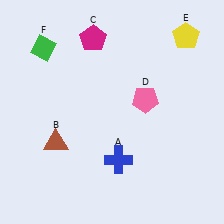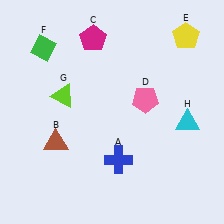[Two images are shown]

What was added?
A lime triangle (G), a cyan triangle (H) were added in Image 2.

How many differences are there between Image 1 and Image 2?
There are 2 differences between the two images.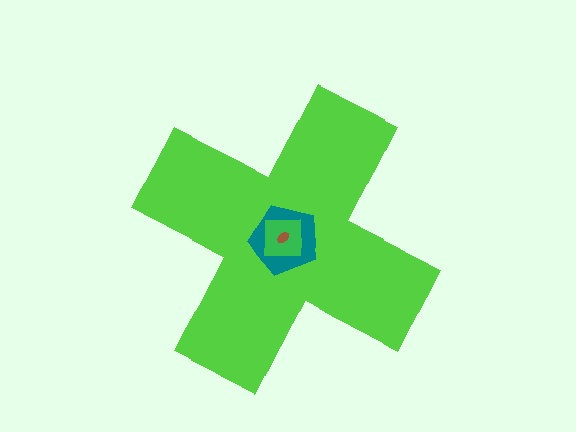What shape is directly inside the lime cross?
The teal pentagon.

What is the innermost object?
The brown ellipse.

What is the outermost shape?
The lime cross.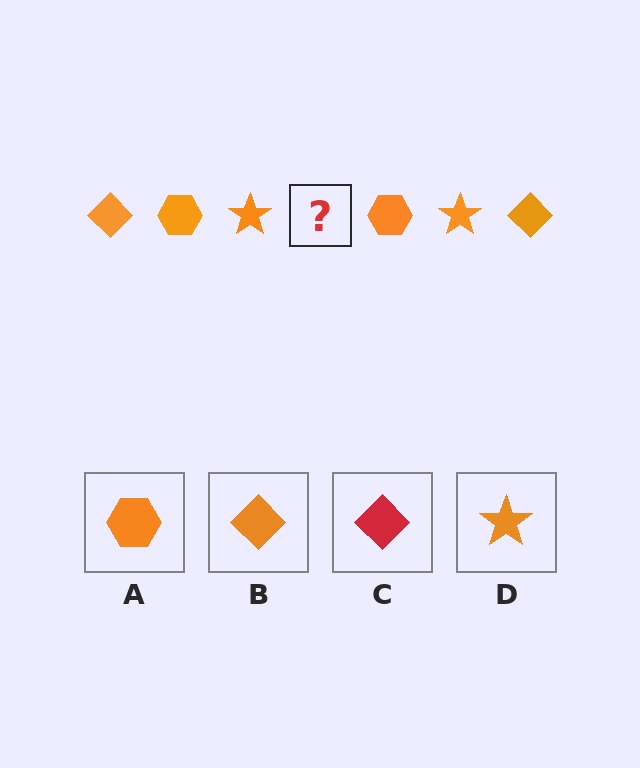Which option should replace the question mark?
Option B.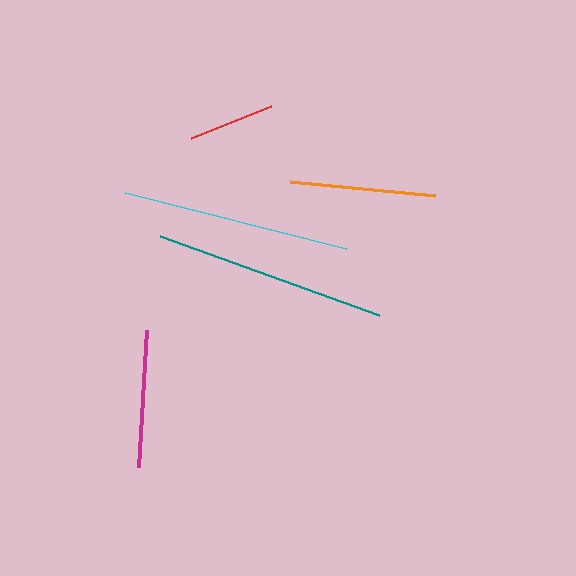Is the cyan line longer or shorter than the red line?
The cyan line is longer than the red line.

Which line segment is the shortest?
The red line is the shortest at approximately 87 pixels.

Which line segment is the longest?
The teal line is the longest at approximately 233 pixels.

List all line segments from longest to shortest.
From longest to shortest: teal, cyan, orange, magenta, red.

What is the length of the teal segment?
The teal segment is approximately 233 pixels long.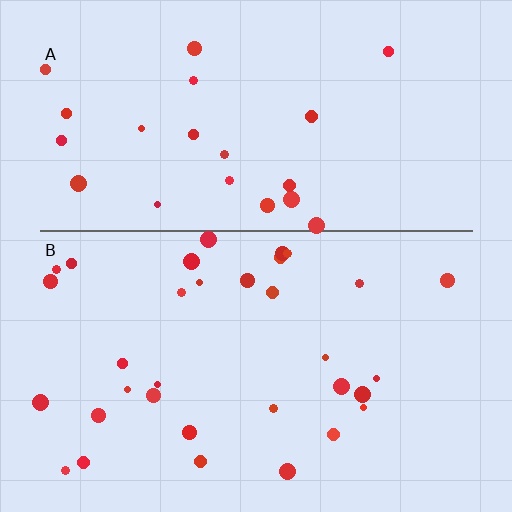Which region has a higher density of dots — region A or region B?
B (the bottom).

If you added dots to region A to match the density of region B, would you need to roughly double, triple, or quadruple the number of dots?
Approximately double.